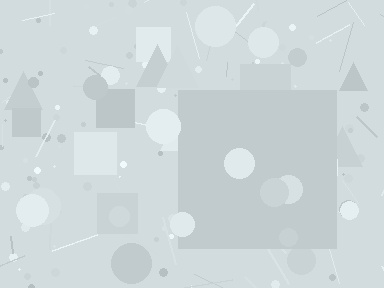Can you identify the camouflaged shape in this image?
The camouflaged shape is a square.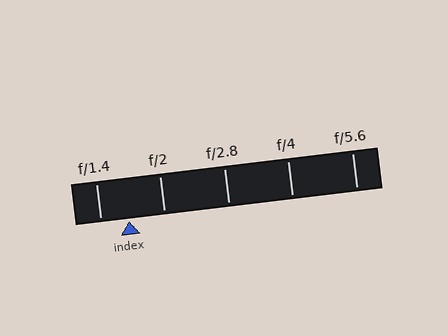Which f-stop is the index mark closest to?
The index mark is closest to f/1.4.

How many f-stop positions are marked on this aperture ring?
There are 5 f-stop positions marked.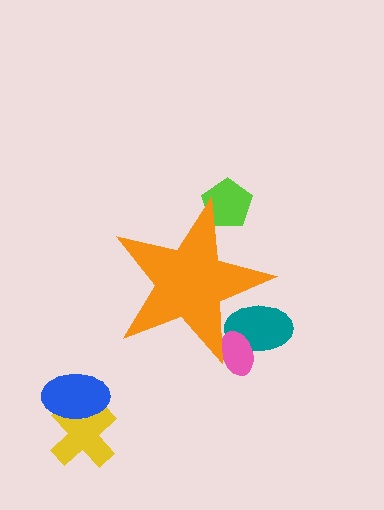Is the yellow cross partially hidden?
No, the yellow cross is fully visible.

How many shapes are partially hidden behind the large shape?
3 shapes are partially hidden.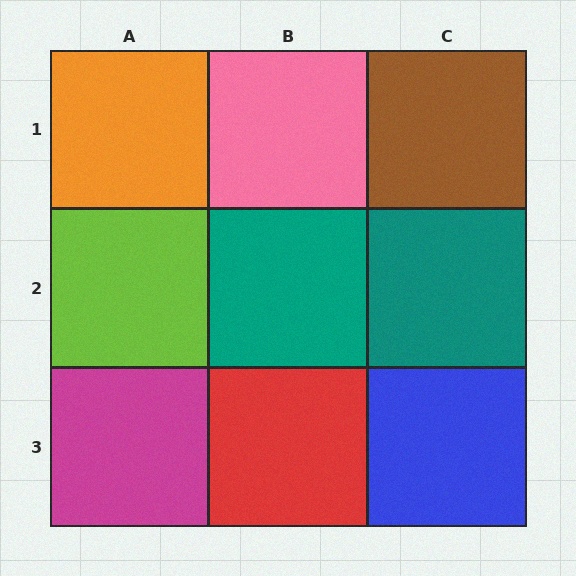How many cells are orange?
1 cell is orange.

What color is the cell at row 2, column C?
Teal.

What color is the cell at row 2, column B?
Teal.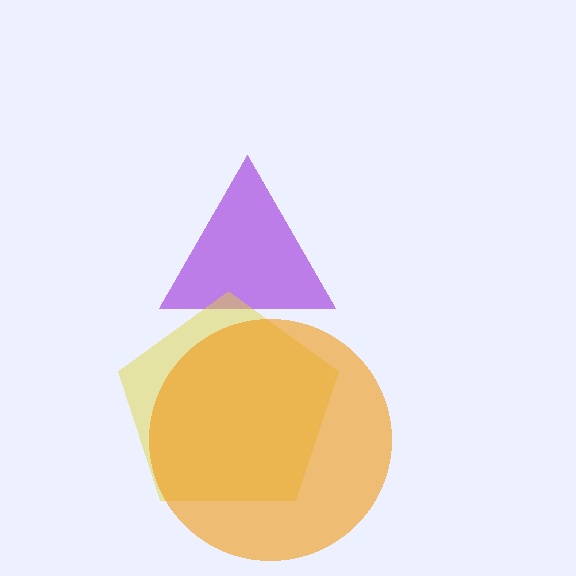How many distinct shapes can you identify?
There are 3 distinct shapes: a purple triangle, a yellow pentagon, an orange circle.